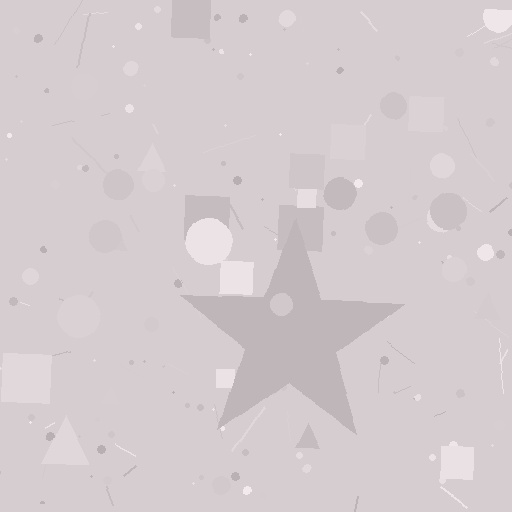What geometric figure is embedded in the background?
A star is embedded in the background.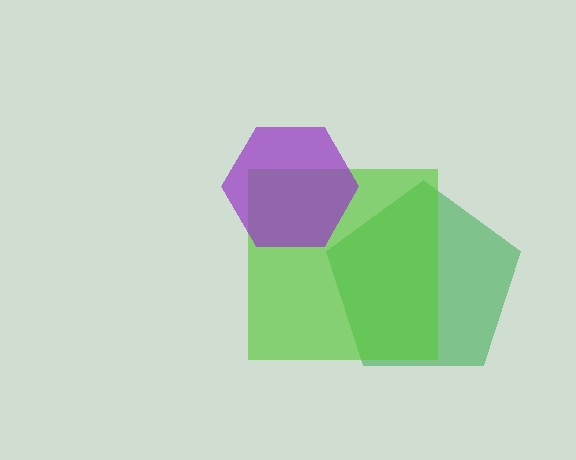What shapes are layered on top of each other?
The layered shapes are: a green pentagon, a lime square, a purple hexagon.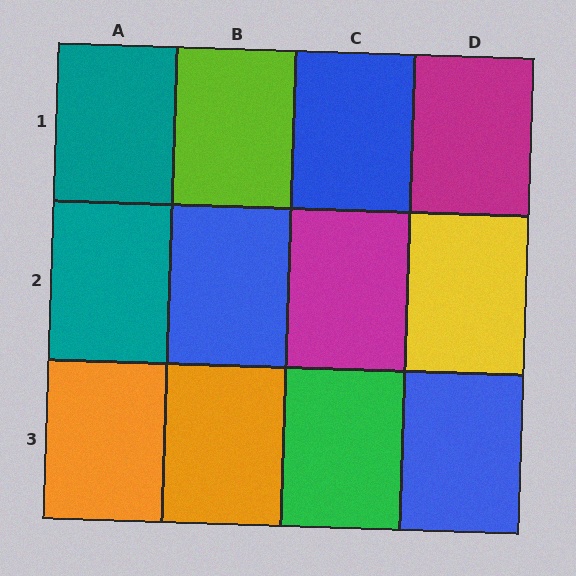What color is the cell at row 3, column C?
Green.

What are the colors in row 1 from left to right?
Teal, lime, blue, magenta.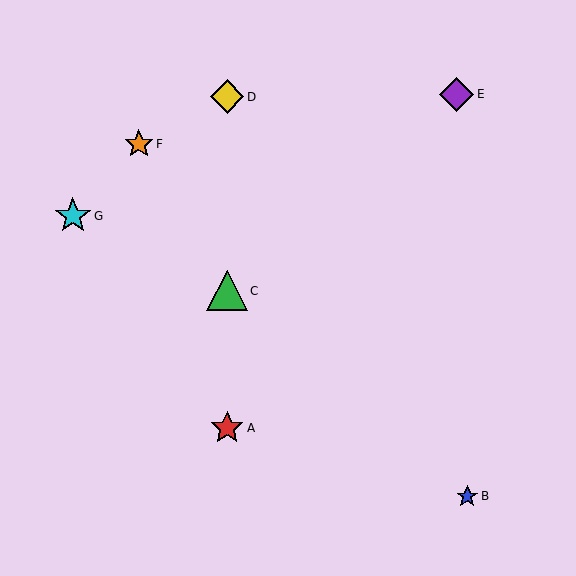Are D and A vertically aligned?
Yes, both are at x≈227.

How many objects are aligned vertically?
3 objects (A, C, D) are aligned vertically.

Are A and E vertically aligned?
No, A is at x≈227 and E is at x≈456.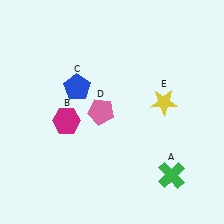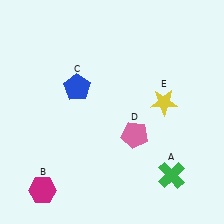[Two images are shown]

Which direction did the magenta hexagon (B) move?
The magenta hexagon (B) moved down.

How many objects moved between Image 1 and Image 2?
2 objects moved between the two images.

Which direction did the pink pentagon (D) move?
The pink pentagon (D) moved right.